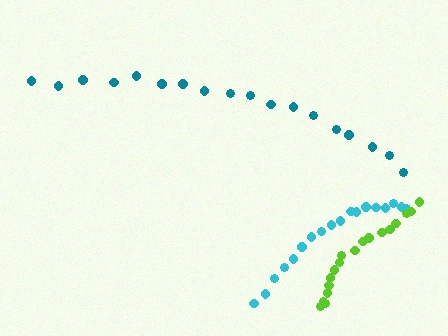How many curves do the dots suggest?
There are 3 distinct paths.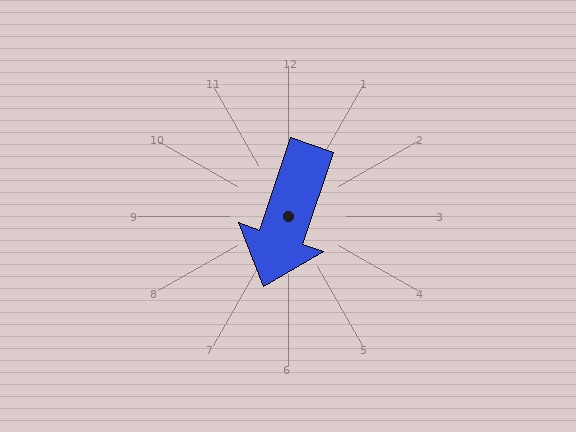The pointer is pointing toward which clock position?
Roughly 7 o'clock.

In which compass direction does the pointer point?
South.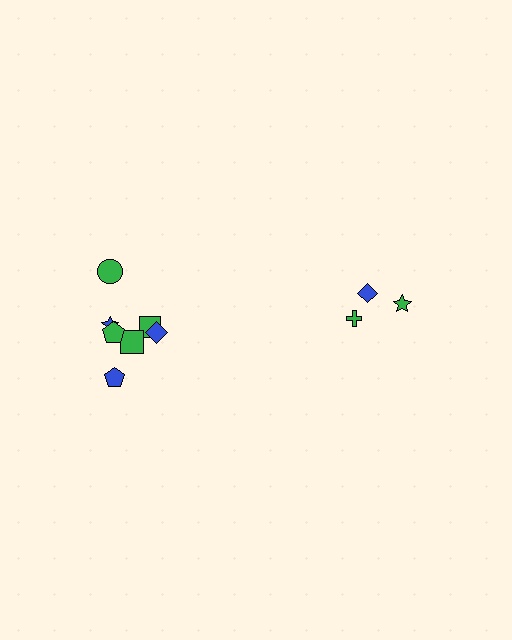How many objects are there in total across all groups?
There are 10 objects.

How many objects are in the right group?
There are 3 objects.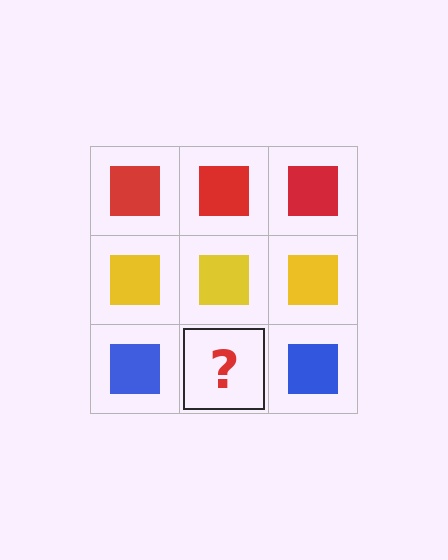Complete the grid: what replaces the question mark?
The question mark should be replaced with a blue square.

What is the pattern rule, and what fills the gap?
The rule is that each row has a consistent color. The gap should be filled with a blue square.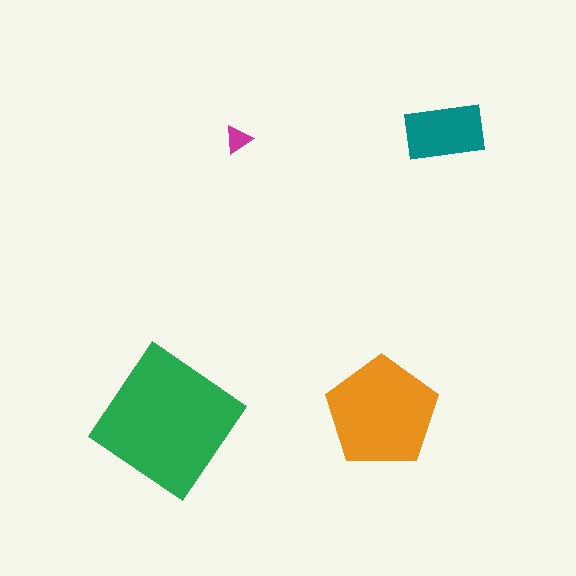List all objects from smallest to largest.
The magenta triangle, the teal rectangle, the orange pentagon, the green diamond.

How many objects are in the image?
There are 4 objects in the image.